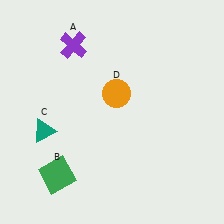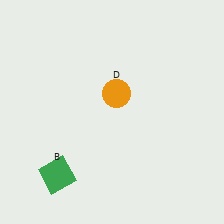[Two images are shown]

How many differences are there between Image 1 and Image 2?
There are 2 differences between the two images.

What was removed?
The teal triangle (C), the purple cross (A) were removed in Image 2.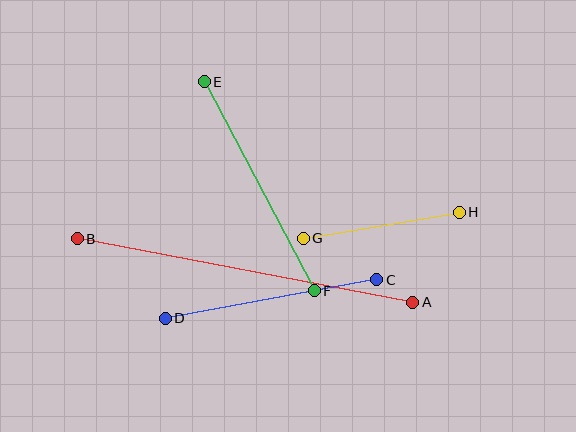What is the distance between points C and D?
The distance is approximately 215 pixels.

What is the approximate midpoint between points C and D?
The midpoint is at approximately (271, 299) pixels.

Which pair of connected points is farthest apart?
Points A and B are farthest apart.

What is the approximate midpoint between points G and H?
The midpoint is at approximately (381, 225) pixels.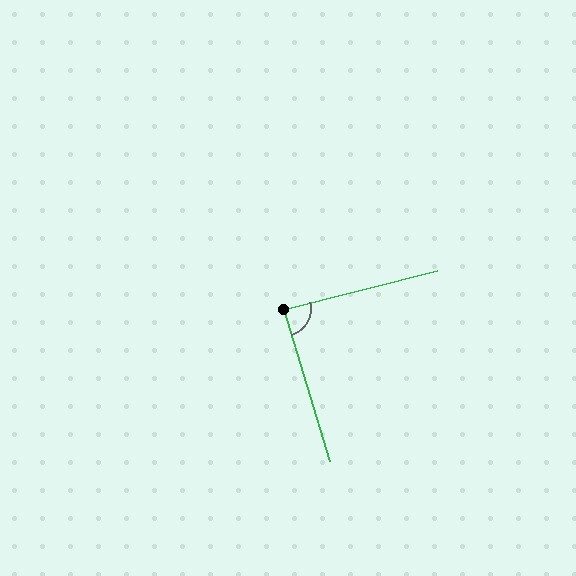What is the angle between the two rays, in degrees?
Approximately 87 degrees.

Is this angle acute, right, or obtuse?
It is approximately a right angle.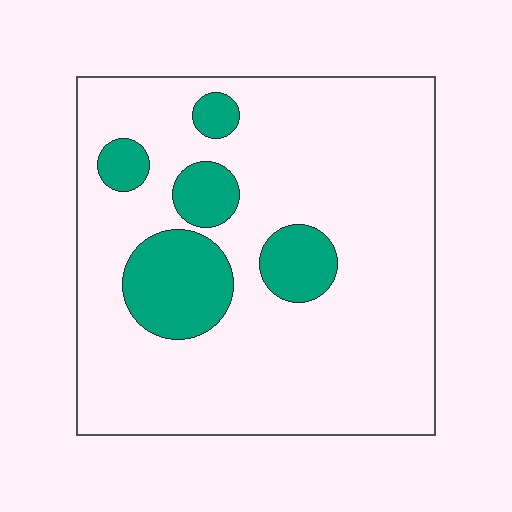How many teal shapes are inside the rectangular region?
5.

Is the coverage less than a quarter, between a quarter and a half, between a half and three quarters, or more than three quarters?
Less than a quarter.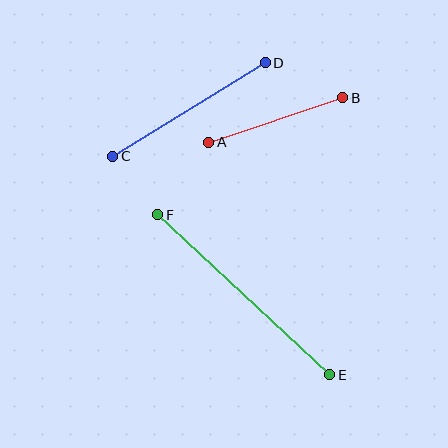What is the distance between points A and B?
The distance is approximately 141 pixels.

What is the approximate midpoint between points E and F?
The midpoint is at approximately (244, 295) pixels.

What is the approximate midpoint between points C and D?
The midpoint is at approximately (189, 110) pixels.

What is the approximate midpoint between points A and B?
The midpoint is at approximately (276, 120) pixels.